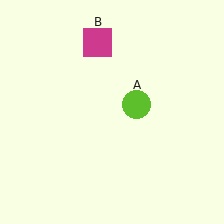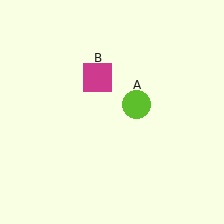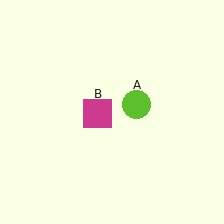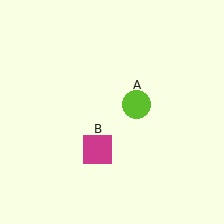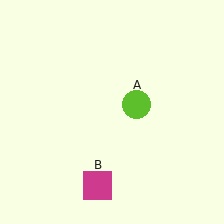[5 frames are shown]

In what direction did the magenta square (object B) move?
The magenta square (object B) moved down.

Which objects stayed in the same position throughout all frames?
Lime circle (object A) remained stationary.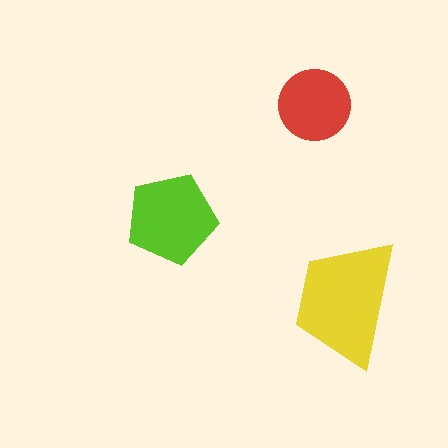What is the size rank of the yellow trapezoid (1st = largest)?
1st.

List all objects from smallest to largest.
The red circle, the lime pentagon, the yellow trapezoid.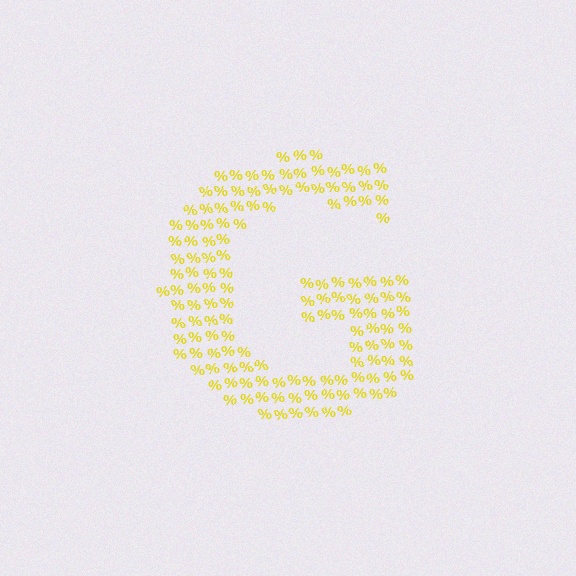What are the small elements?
The small elements are percent signs.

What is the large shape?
The large shape is the letter G.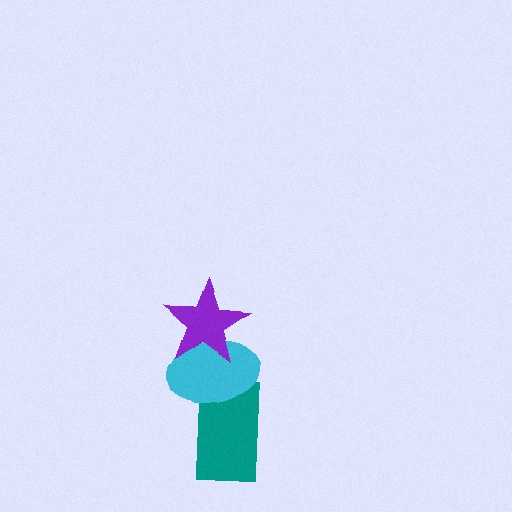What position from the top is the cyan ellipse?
The cyan ellipse is 2nd from the top.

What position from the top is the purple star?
The purple star is 1st from the top.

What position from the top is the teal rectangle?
The teal rectangle is 3rd from the top.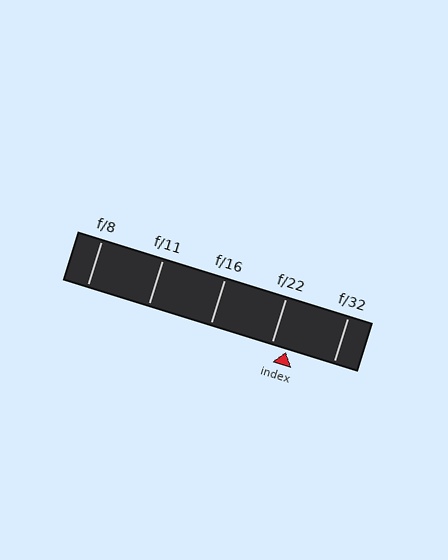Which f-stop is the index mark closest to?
The index mark is closest to f/22.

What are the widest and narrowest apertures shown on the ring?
The widest aperture shown is f/8 and the narrowest is f/32.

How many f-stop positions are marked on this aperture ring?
There are 5 f-stop positions marked.